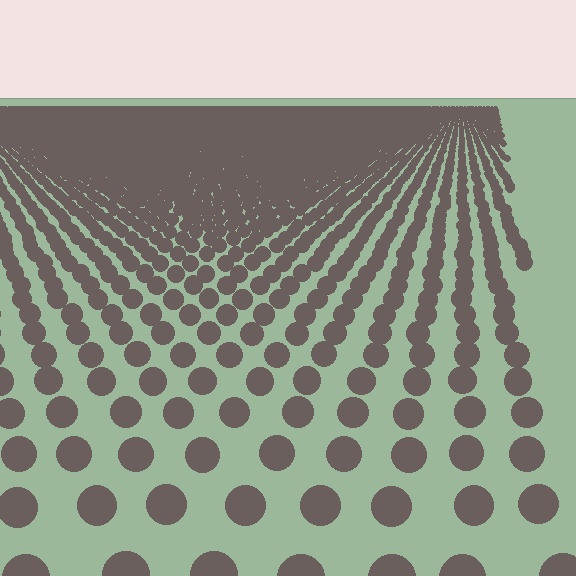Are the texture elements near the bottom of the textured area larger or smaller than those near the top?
Larger. Near the bottom, elements are closer to the viewer and appear at a bigger on-screen size.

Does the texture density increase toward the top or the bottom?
Density increases toward the top.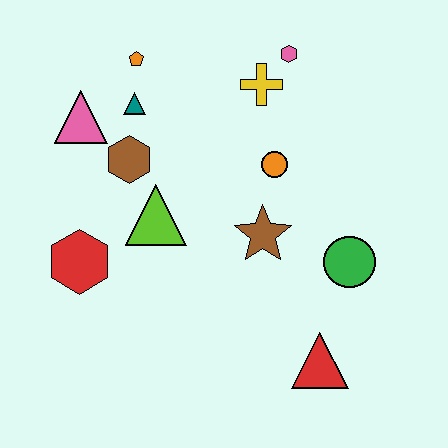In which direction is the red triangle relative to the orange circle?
The red triangle is below the orange circle.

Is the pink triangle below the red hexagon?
No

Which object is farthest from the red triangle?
The orange pentagon is farthest from the red triangle.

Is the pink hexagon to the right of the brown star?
Yes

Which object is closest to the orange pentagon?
The teal triangle is closest to the orange pentagon.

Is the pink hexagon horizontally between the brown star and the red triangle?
Yes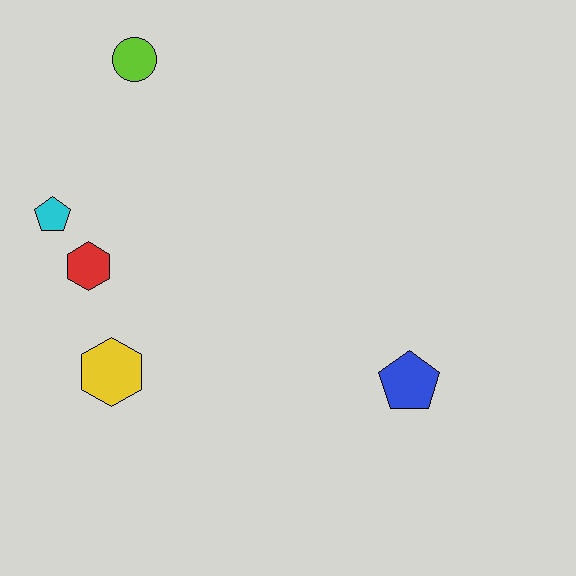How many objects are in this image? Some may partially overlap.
There are 5 objects.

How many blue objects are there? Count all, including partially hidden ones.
There is 1 blue object.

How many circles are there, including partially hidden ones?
There is 1 circle.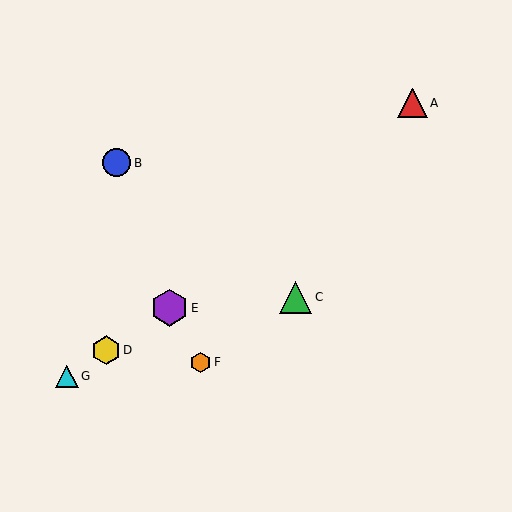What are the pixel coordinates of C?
Object C is at (296, 297).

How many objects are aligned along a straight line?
3 objects (D, E, G) are aligned along a straight line.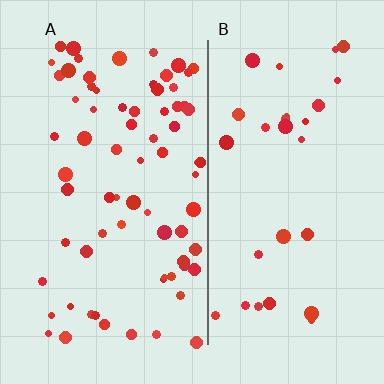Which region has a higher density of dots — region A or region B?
A (the left).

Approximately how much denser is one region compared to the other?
Approximately 2.3× — region A over region B.